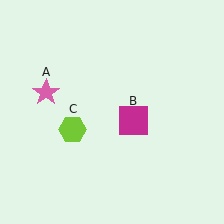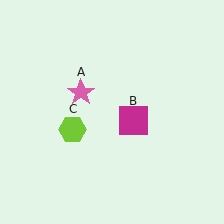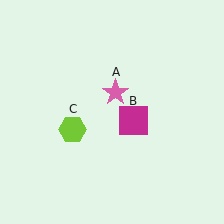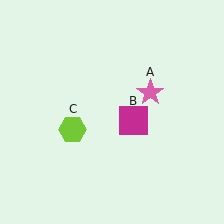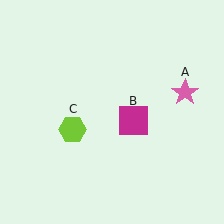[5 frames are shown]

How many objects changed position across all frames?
1 object changed position: pink star (object A).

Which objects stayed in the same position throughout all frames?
Magenta square (object B) and lime hexagon (object C) remained stationary.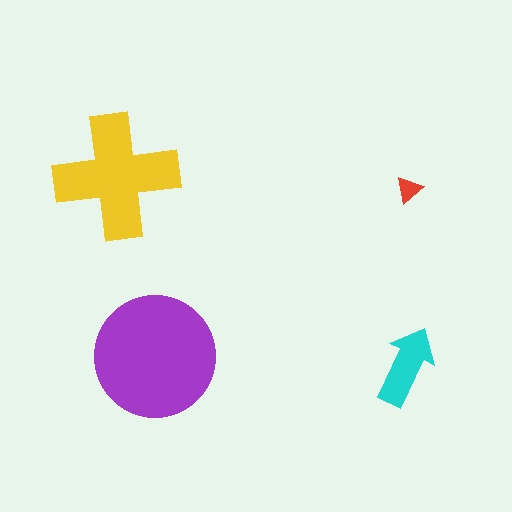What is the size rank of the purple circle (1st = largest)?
1st.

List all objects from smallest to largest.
The red triangle, the cyan arrow, the yellow cross, the purple circle.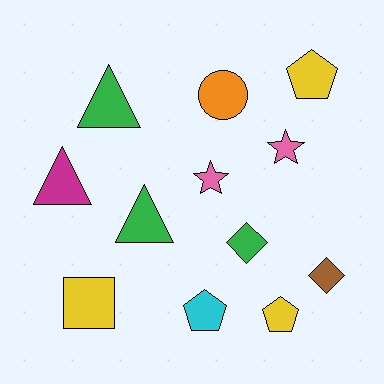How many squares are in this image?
There is 1 square.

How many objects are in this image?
There are 12 objects.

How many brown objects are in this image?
There is 1 brown object.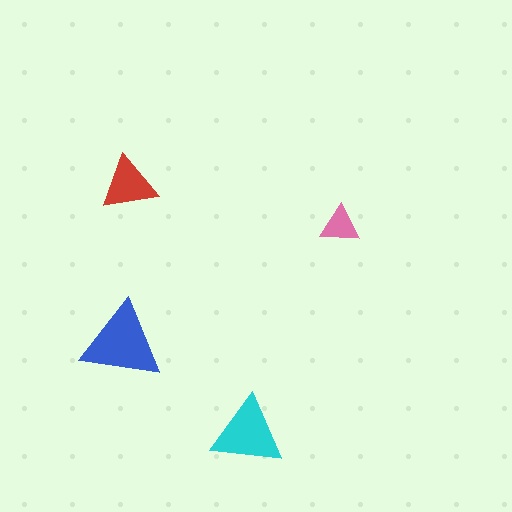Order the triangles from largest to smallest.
the blue one, the cyan one, the red one, the pink one.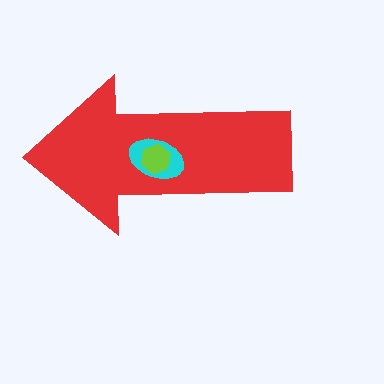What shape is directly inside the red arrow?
The cyan ellipse.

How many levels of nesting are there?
3.